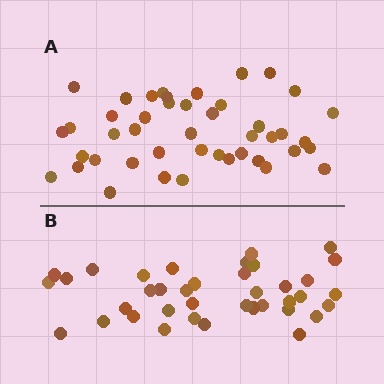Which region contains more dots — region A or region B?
Region A (the top region) has more dots.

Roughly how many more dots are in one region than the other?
Region A has about 6 more dots than region B.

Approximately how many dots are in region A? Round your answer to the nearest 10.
About 40 dots. (The exact count is 44, which rounds to 40.)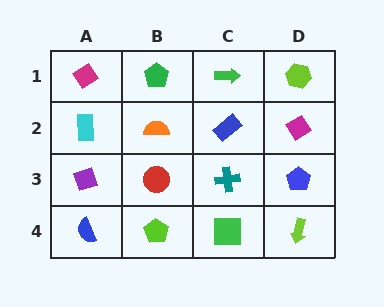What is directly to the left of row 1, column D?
A green arrow.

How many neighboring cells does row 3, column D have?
3.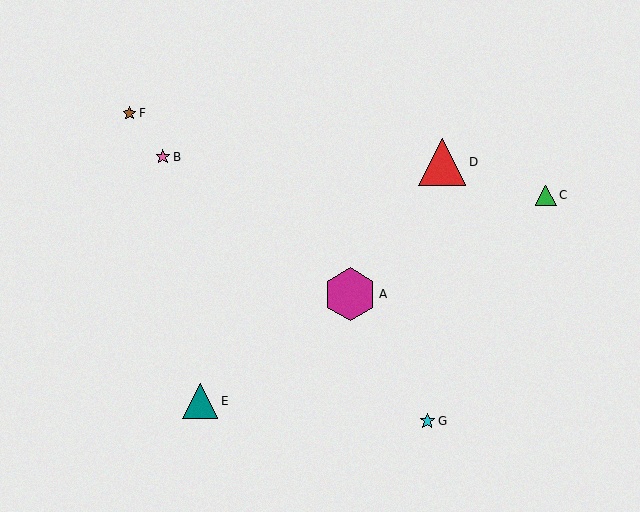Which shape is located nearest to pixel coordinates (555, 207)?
The green triangle (labeled C) at (546, 195) is nearest to that location.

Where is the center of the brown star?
The center of the brown star is at (129, 113).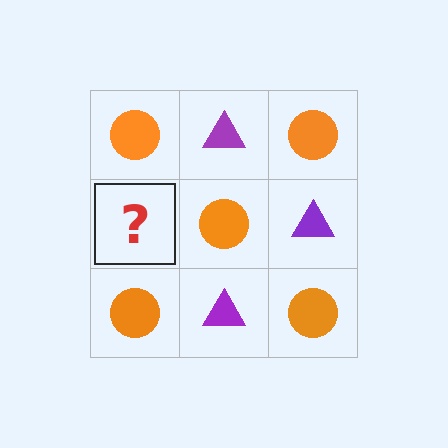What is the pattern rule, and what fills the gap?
The rule is that it alternates orange circle and purple triangle in a checkerboard pattern. The gap should be filled with a purple triangle.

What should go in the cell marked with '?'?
The missing cell should contain a purple triangle.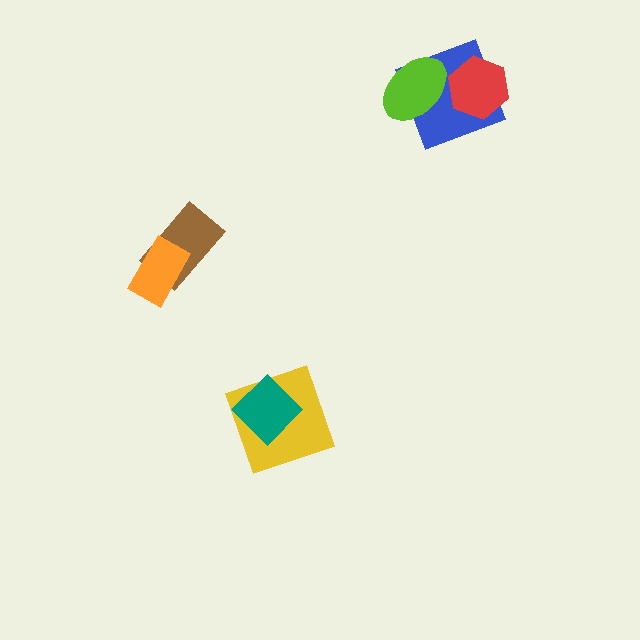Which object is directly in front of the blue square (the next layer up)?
The red hexagon is directly in front of the blue square.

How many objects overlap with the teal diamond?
1 object overlaps with the teal diamond.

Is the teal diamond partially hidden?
No, no other shape covers it.